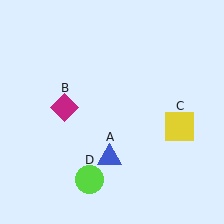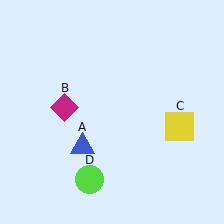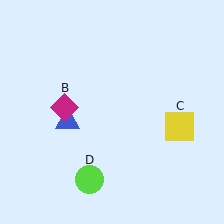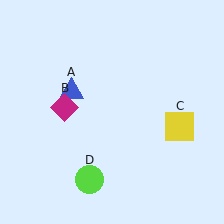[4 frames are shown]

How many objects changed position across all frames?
1 object changed position: blue triangle (object A).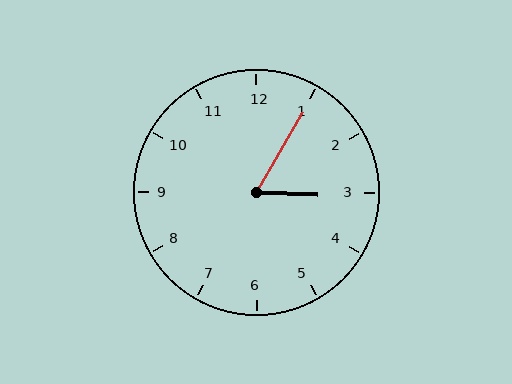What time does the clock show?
3:05.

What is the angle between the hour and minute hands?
Approximately 62 degrees.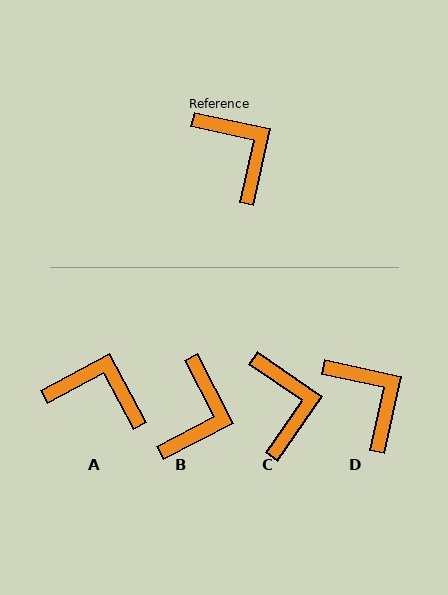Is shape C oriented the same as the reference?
No, it is off by about 22 degrees.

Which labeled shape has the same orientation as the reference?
D.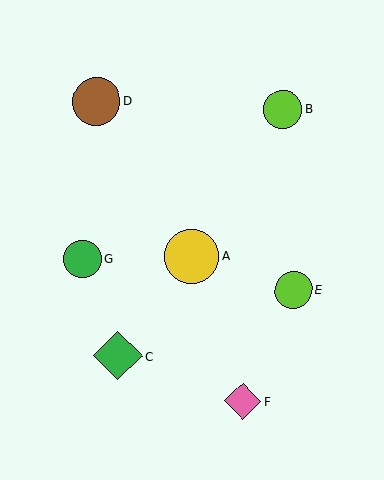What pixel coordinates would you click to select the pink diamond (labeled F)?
Click at (243, 401) to select the pink diamond F.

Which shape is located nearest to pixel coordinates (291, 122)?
The lime circle (labeled B) at (283, 109) is nearest to that location.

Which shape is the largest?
The yellow circle (labeled A) is the largest.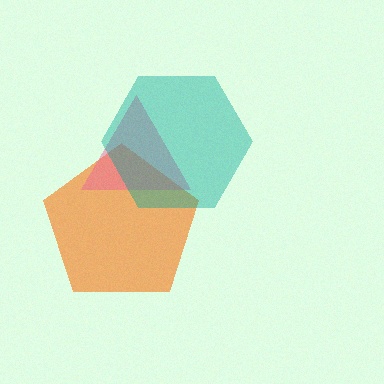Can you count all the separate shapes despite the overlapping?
Yes, there are 3 separate shapes.